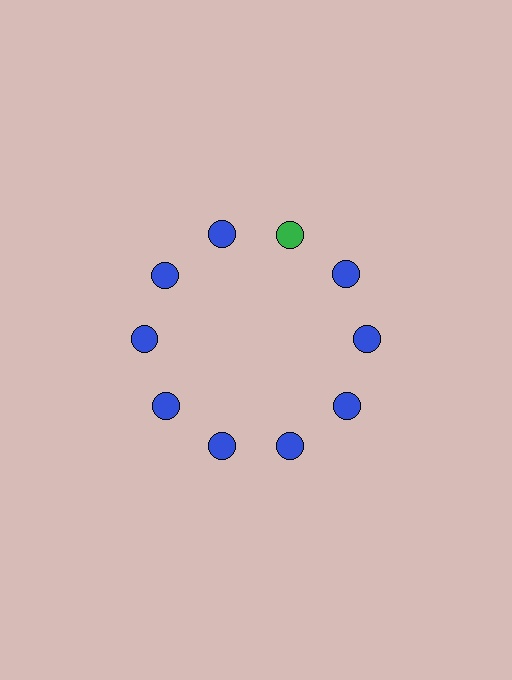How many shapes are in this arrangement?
There are 10 shapes arranged in a ring pattern.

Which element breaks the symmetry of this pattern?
The green circle at roughly the 1 o'clock position breaks the symmetry. All other shapes are blue circles.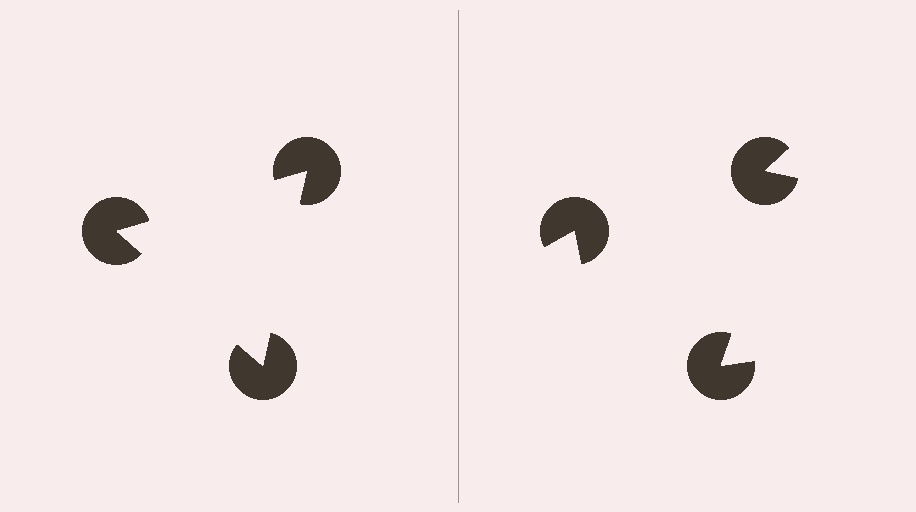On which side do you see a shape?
An illusory triangle appears on the left side. On the right side the wedge cuts are rotated, so no coherent shape forms.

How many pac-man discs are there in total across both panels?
6 — 3 on each side.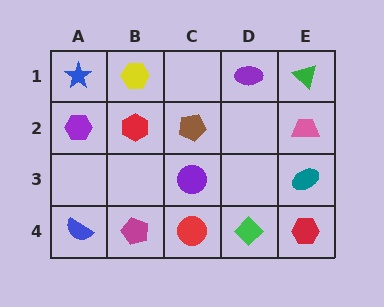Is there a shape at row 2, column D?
No, that cell is empty.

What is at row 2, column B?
A red hexagon.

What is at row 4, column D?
A green diamond.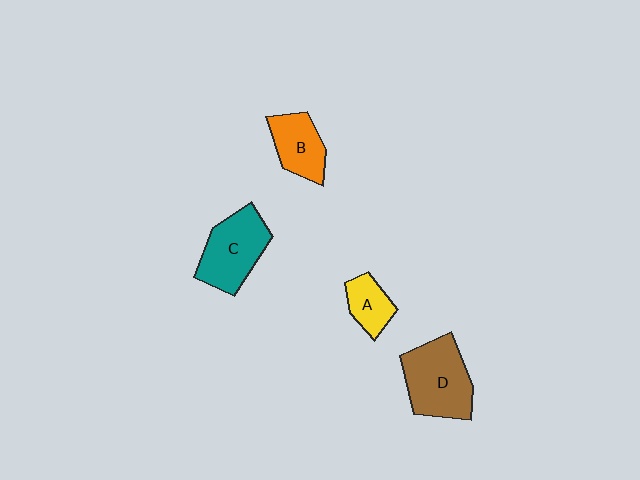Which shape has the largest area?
Shape D (brown).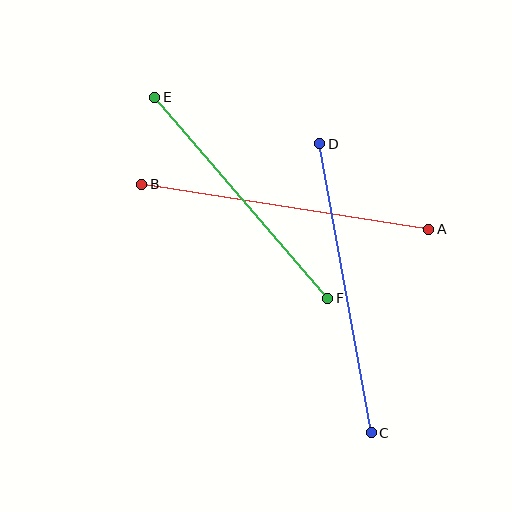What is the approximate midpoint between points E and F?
The midpoint is at approximately (241, 198) pixels.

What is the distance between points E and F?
The distance is approximately 265 pixels.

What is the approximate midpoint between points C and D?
The midpoint is at approximately (346, 288) pixels.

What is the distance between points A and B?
The distance is approximately 290 pixels.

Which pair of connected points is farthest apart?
Points C and D are farthest apart.